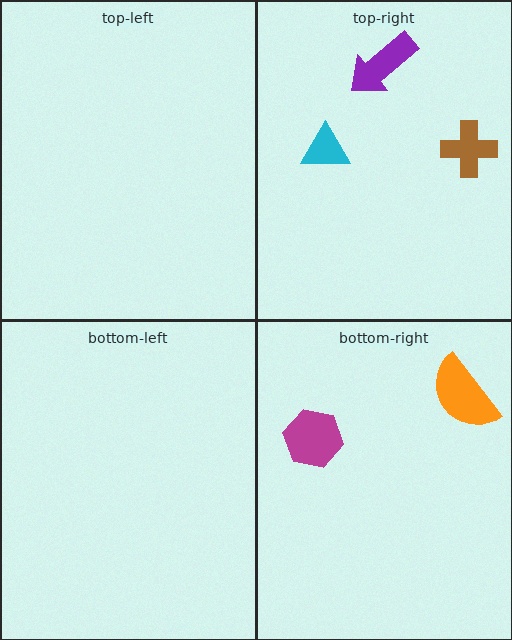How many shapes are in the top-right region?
3.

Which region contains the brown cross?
The top-right region.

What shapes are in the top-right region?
The brown cross, the purple arrow, the cyan triangle.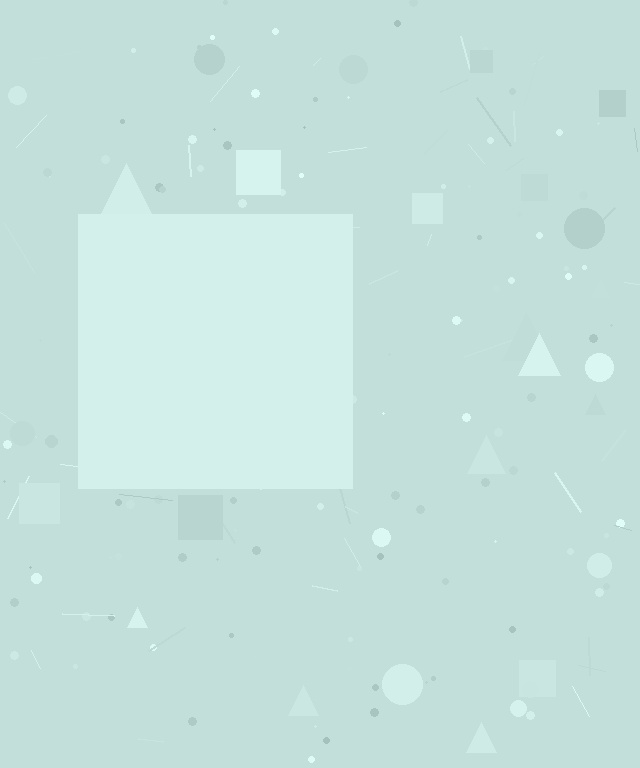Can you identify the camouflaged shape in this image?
The camouflaged shape is a square.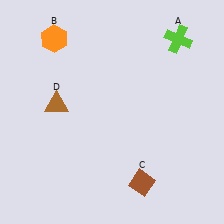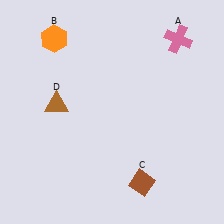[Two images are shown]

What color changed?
The cross (A) changed from lime in Image 1 to pink in Image 2.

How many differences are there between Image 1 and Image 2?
There is 1 difference between the two images.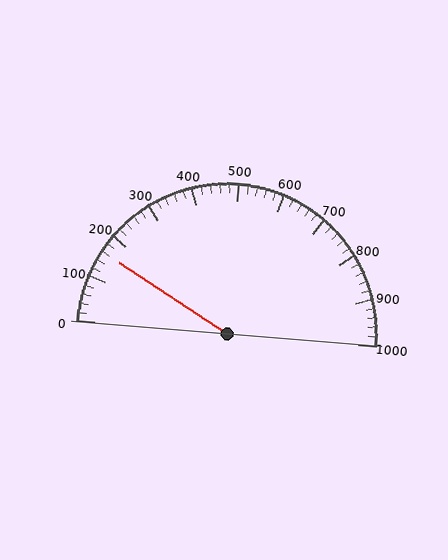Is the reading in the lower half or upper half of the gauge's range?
The reading is in the lower half of the range (0 to 1000).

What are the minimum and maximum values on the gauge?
The gauge ranges from 0 to 1000.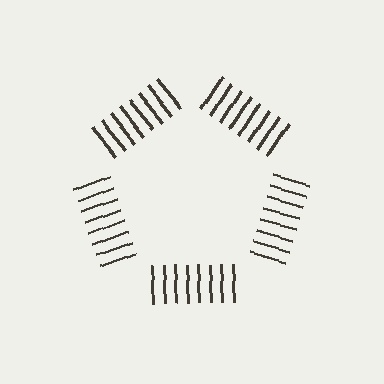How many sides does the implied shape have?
5 sides — the line-ends trace a pentagon.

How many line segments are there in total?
40 — 8 along each of the 5 edges.